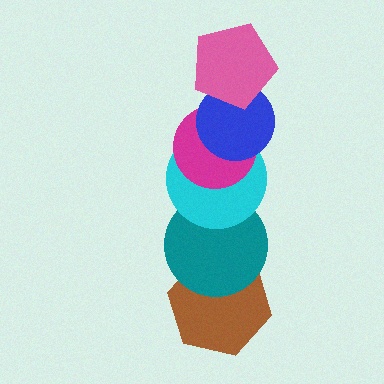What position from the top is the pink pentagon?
The pink pentagon is 1st from the top.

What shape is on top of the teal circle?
The cyan circle is on top of the teal circle.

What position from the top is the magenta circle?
The magenta circle is 3rd from the top.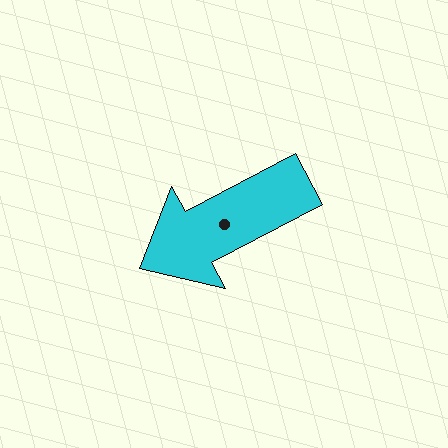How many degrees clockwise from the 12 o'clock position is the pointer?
Approximately 242 degrees.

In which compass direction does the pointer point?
Southwest.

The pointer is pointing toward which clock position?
Roughly 8 o'clock.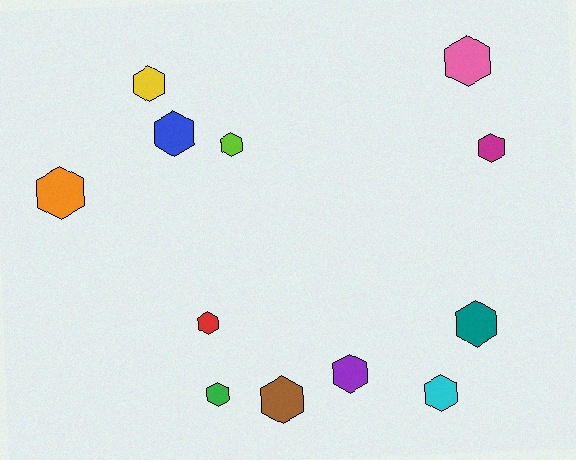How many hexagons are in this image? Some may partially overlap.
There are 12 hexagons.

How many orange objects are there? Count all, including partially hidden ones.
There is 1 orange object.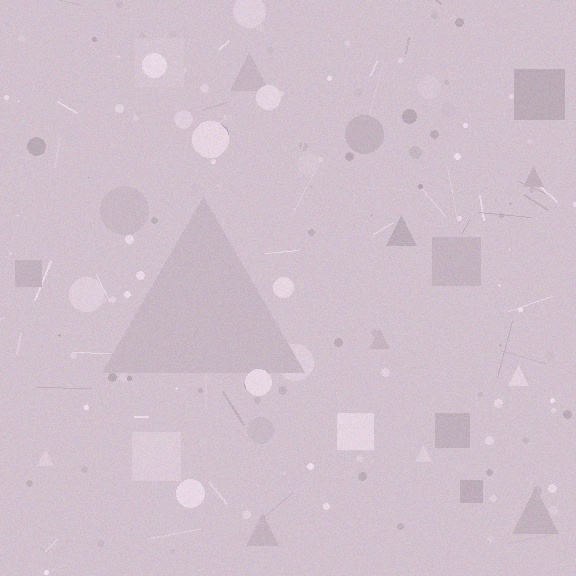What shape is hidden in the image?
A triangle is hidden in the image.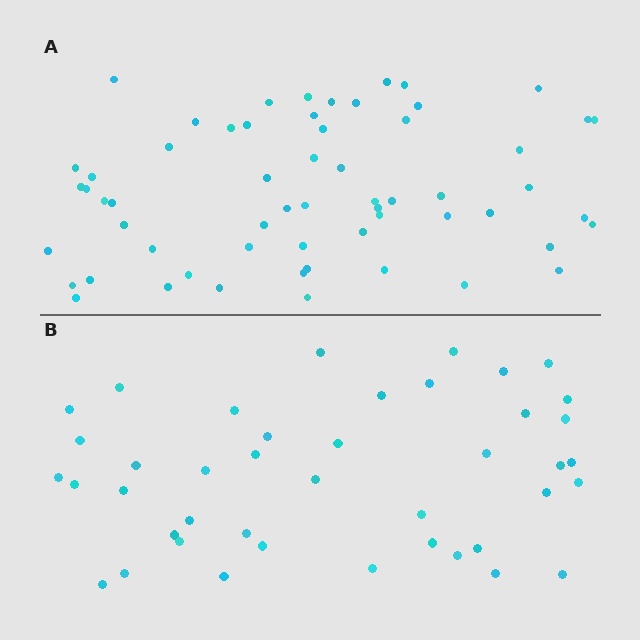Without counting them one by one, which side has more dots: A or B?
Region A (the top region) has more dots.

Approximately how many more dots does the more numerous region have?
Region A has approximately 20 more dots than region B.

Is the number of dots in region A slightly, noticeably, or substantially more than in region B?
Region A has noticeably more, but not dramatically so. The ratio is roughly 1.4 to 1.